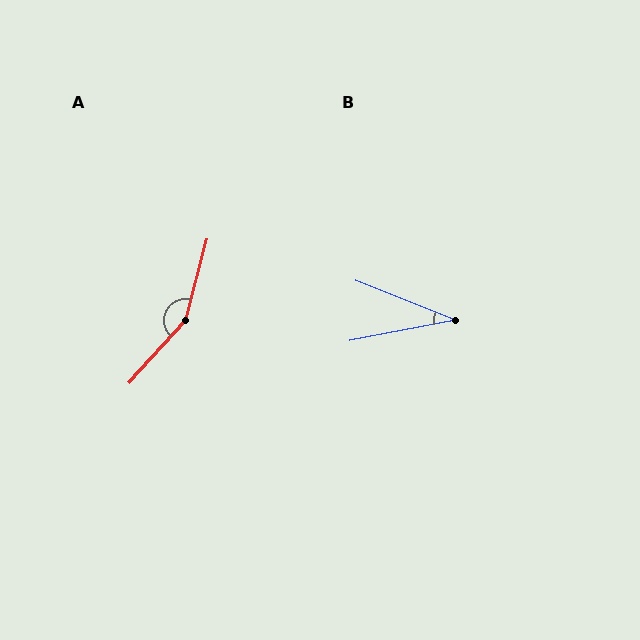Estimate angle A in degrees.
Approximately 153 degrees.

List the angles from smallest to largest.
B (32°), A (153°).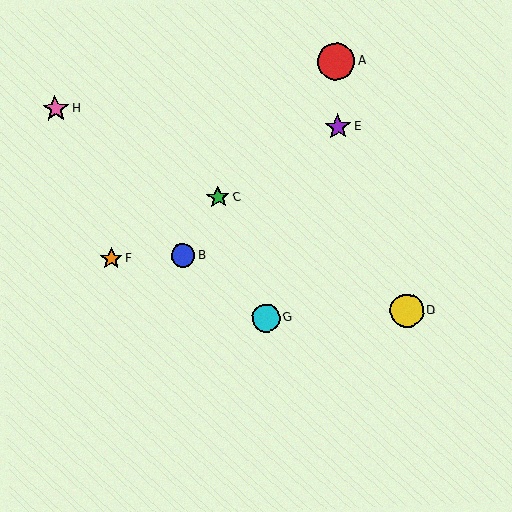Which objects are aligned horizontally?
Objects B, F are aligned horizontally.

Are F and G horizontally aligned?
No, F is at y≈259 and G is at y≈318.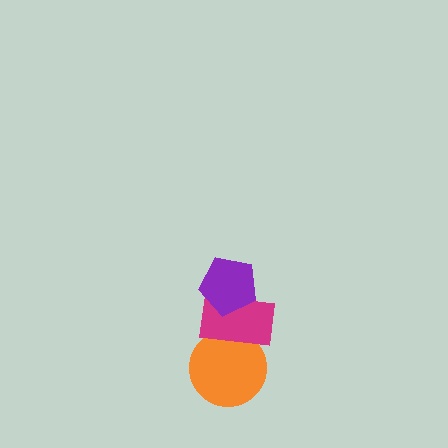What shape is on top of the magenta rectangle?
The purple pentagon is on top of the magenta rectangle.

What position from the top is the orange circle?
The orange circle is 3rd from the top.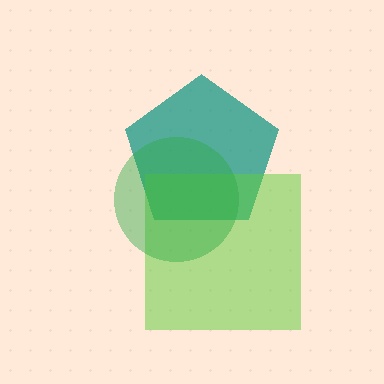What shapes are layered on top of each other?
The layered shapes are: a teal pentagon, a lime square, a green circle.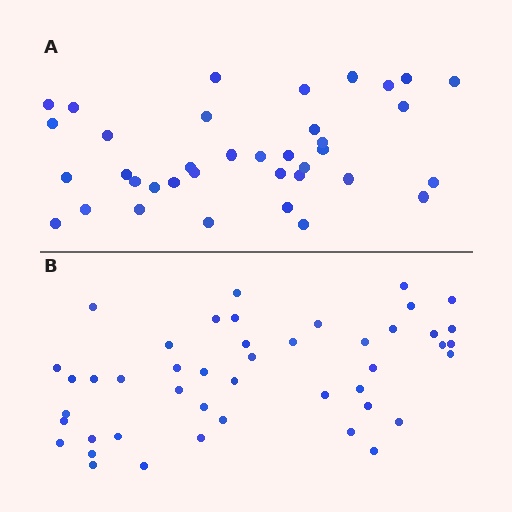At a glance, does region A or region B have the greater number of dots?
Region B (the bottom region) has more dots.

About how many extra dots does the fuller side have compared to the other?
Region B has roughly 8 or so more dots than region A.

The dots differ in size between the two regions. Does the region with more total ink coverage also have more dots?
No. Region A has more total ink coverage because its dots are larger, but region B actually contains more individual dots. Total area can be misleading — the number of items is what matters here.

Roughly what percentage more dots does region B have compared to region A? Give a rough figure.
About 20% more.